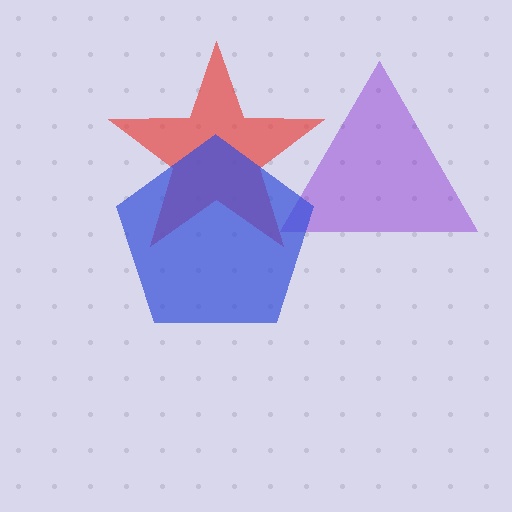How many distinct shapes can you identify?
There are 3 distinct shapes: a purple triangle, a red star, a blue pentagon.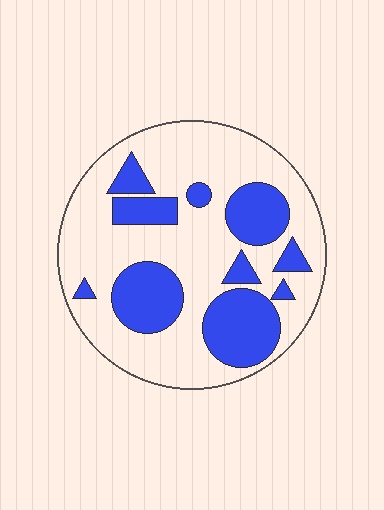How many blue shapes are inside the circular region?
10.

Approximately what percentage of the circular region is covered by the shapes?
Approximately 30%.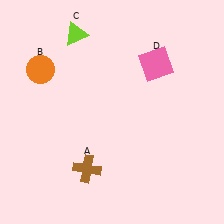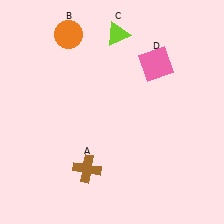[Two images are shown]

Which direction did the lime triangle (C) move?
The lime triangle (C) moved right.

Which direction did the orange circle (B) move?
The orange circle (B) moved up.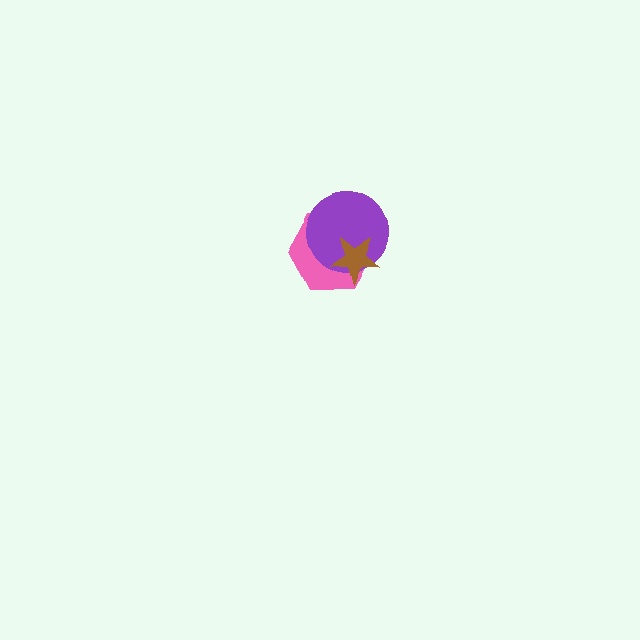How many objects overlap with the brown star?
2 objects overlap with the brown star.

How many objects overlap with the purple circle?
2 objects overlap with the purple circle.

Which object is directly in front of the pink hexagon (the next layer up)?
The purple circle is directly in front of the pink hexagon.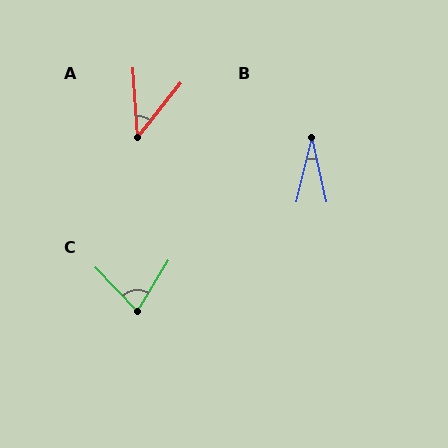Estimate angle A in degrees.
Approximately 42 degrees.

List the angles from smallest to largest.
B (26°), A (42°), C (74°).